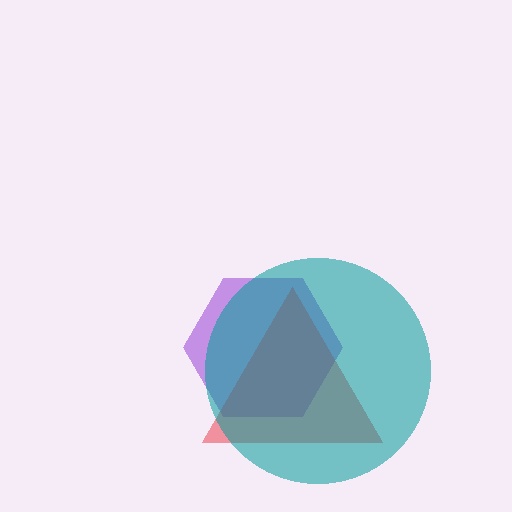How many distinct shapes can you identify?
There are 3 distinct shapes: a purple hexagon, a red triangle, a teal circle.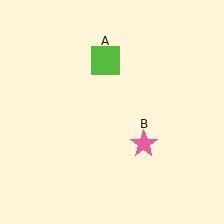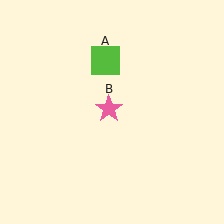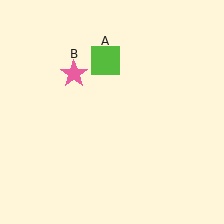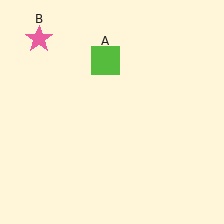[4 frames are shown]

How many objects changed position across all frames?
1 object changed position: pink star (object B).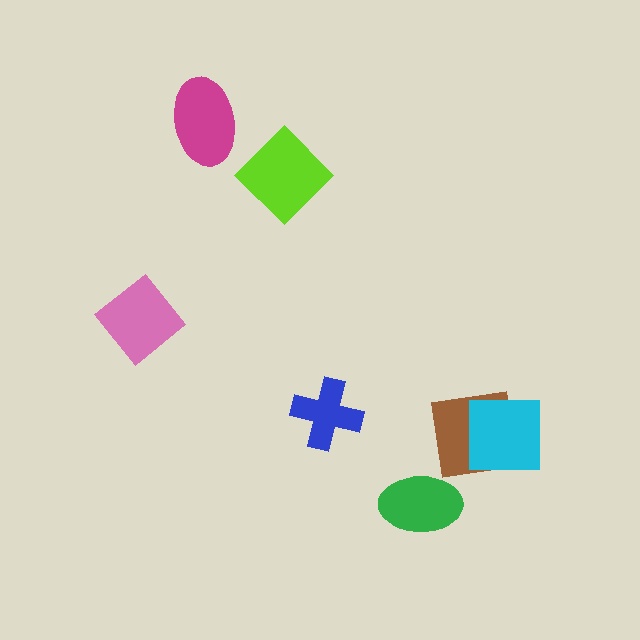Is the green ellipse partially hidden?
No, no other shape covers it.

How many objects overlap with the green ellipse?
0 objects overlap with the green ellipse.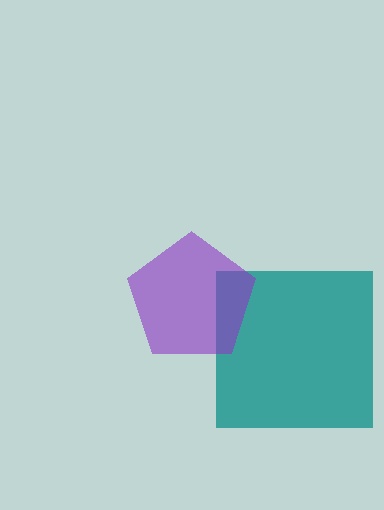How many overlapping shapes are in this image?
There are 2 overlapping shapes in the image.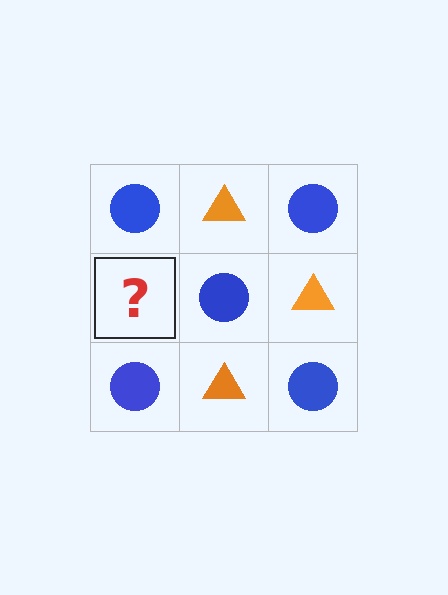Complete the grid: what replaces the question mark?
The question mark should be replaced with an orange triangle.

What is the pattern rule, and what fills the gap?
The rule is that it alternates blue circle and orange triangle in a checkerboard pattern. The gap should be filled with an orange triangle.